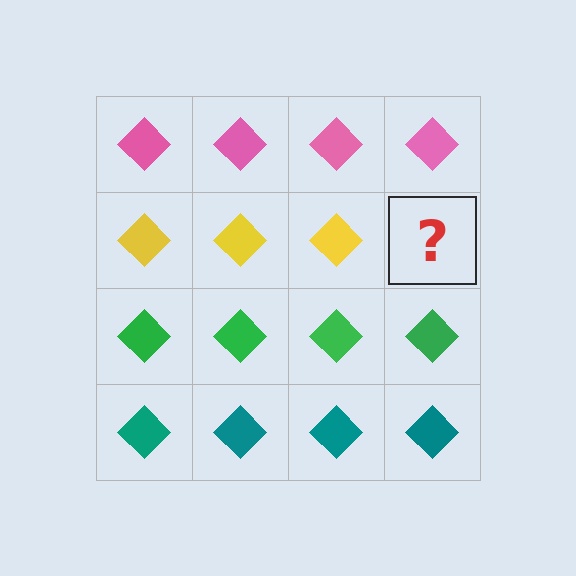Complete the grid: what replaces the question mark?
The question mark should be replaced with a yellow diamond.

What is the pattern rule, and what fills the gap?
The rule is that each row has a consistent color. The gap should be filled with a yellow diamond.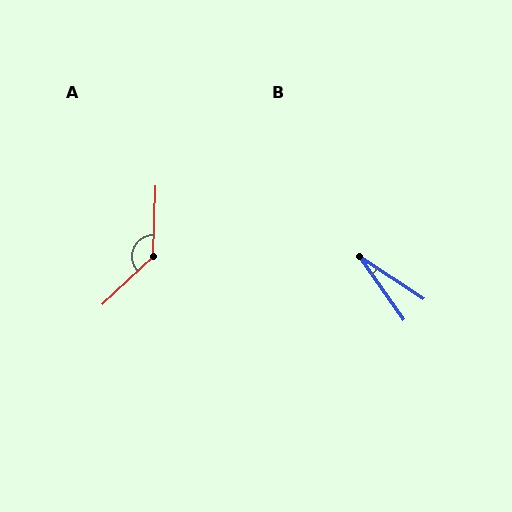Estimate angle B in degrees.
Approximately 21 degrees.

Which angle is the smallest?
B, at approximately 21 degrees.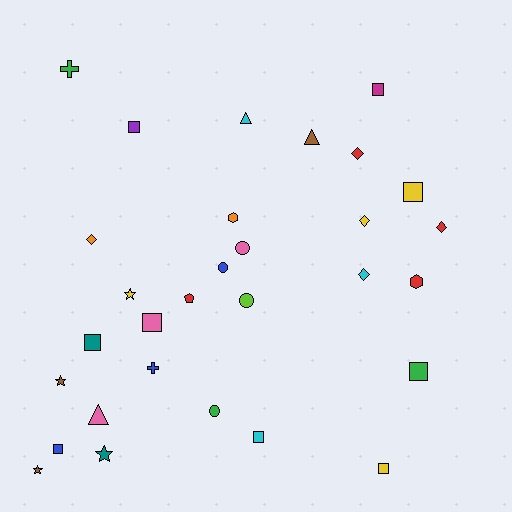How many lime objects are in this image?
There is 1 lime object.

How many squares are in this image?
There are 9 squares.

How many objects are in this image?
There are 30 objects.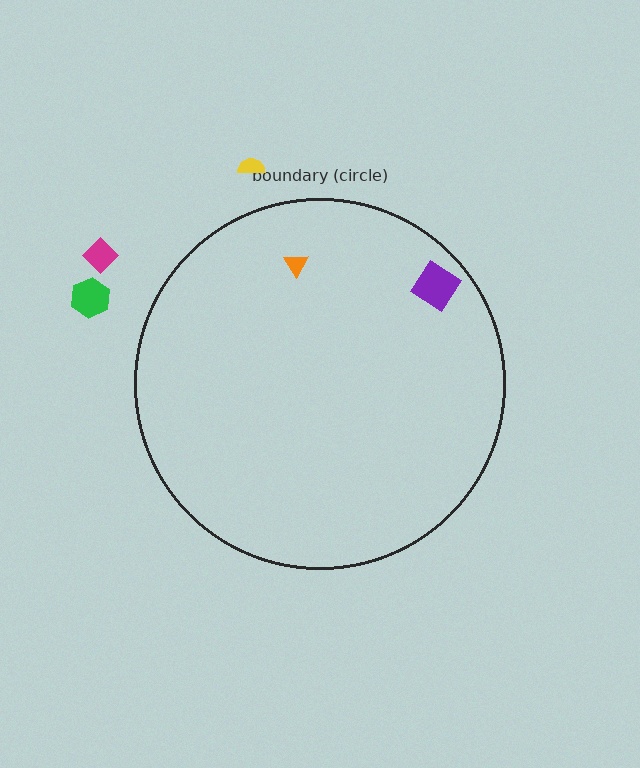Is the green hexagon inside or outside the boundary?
Outside.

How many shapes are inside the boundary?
2 inside, 3 outside.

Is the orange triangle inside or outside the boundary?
Inside.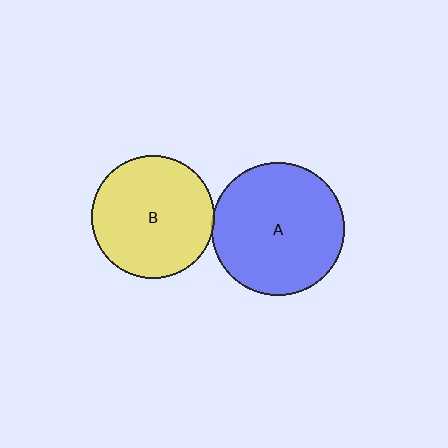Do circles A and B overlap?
Yes.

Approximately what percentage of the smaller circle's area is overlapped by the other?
Approximately 5%.